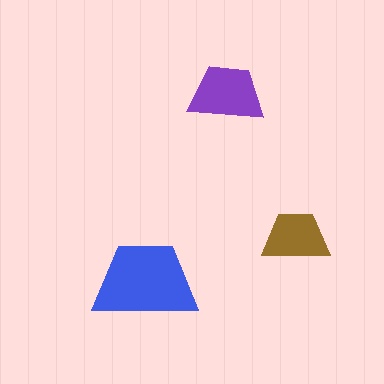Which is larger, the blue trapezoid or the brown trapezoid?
The blue one.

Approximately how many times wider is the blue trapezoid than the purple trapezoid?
About 1.5 times wider.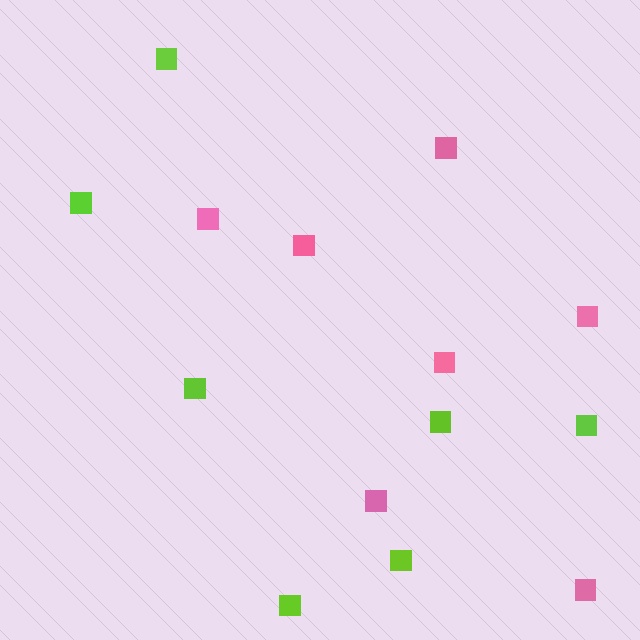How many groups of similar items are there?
There are 2 groups: one group of lime squares (7) and one group of pink squares (7).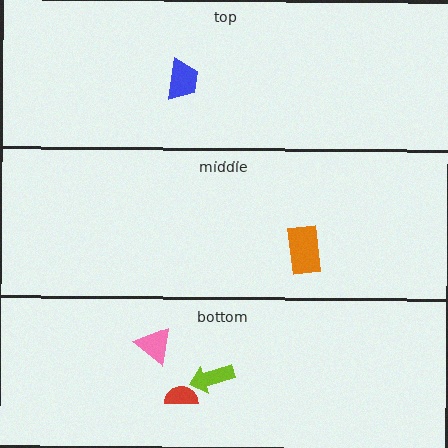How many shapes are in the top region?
1.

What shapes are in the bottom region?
The red semicircle, the pink triangle, the lime arrow.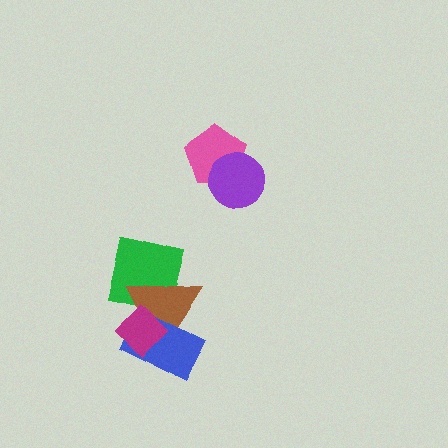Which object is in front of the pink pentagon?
The purple circle is in front of the pink pentagon.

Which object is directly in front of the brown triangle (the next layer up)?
The blue rectangle is directly in front of the brown triangle.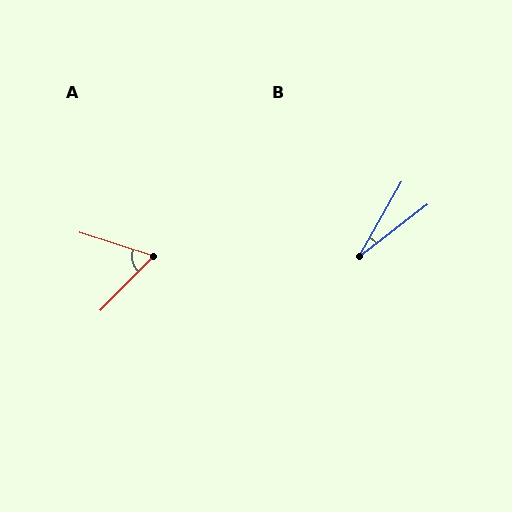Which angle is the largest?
A, at approximately 63 degrees.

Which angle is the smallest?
B, at approximately 23 degrees.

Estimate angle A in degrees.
Approximately 63 degrees.